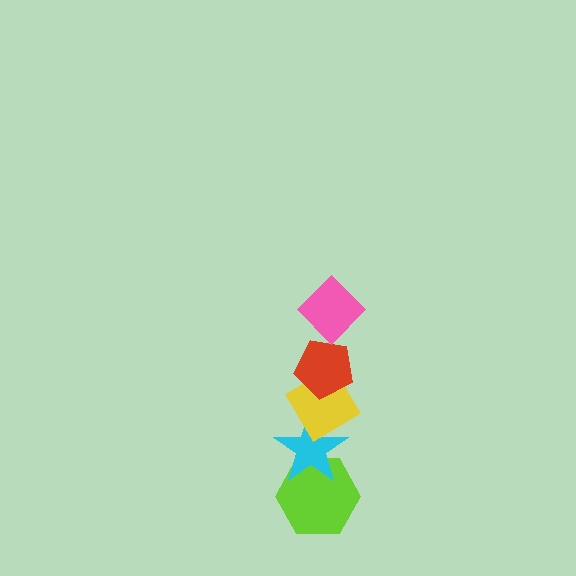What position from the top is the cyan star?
The cyan star is 4th from the top.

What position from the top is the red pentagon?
The red pentagon is 2nd from the top.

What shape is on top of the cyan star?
The yellow diamond is on top of the cyan star.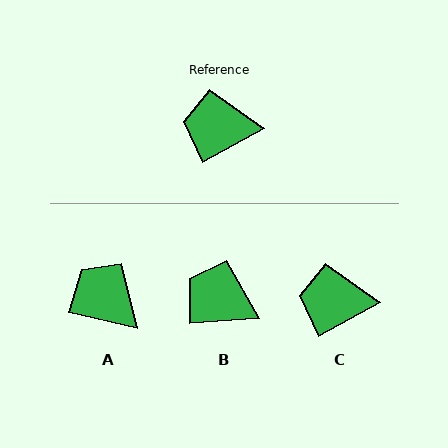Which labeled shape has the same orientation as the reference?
C.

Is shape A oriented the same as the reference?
No, it is off by about 41 degrees.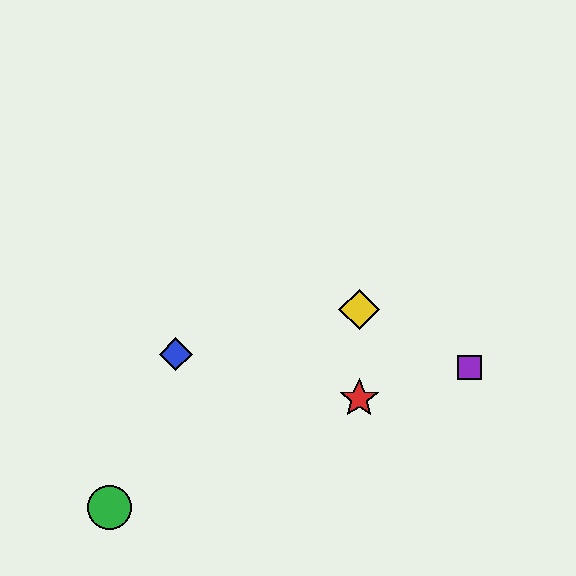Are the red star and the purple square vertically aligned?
No, the red star is at x≈359 and the purple square is at x≈469.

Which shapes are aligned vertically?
The red star, the yellow diamond are aligned vertically.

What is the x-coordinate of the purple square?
The purple square is at x≈469.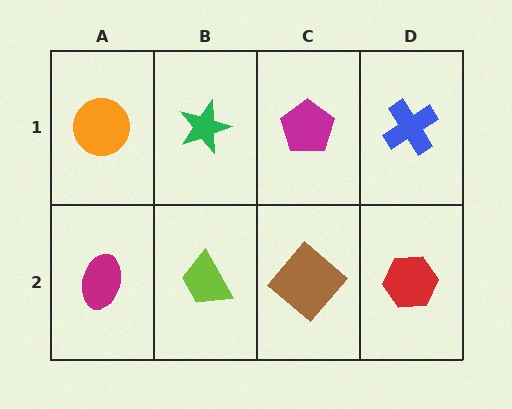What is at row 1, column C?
A magenta pentagon.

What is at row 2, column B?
A lime trapezoid.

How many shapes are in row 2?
4 shapes.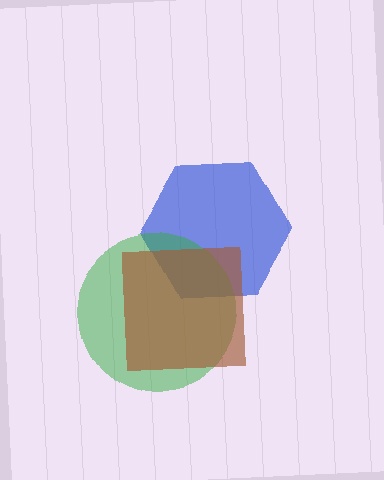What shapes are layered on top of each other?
The layered shapes are: a blue hexagon, a green circle, a brown square.